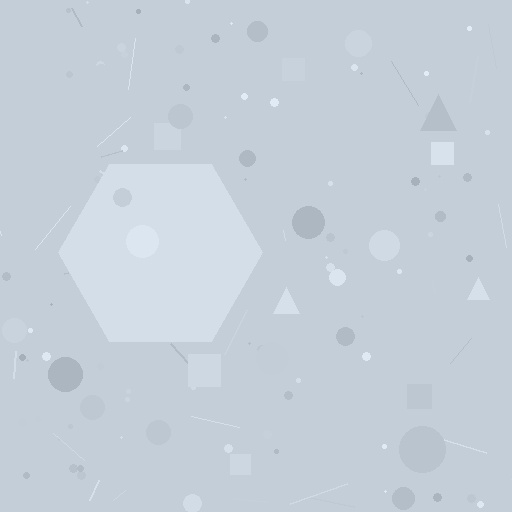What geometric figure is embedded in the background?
A hexagon is embedded in the background.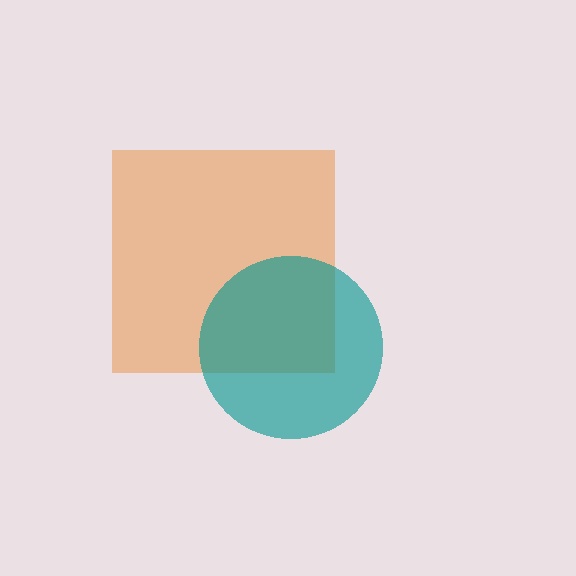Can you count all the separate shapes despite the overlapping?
Yes, there are 2 separate shapes.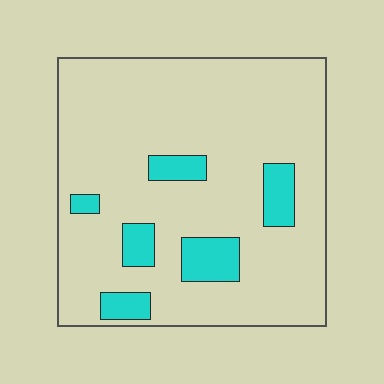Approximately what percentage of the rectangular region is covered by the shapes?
Approximately 15%.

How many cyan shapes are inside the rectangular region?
6.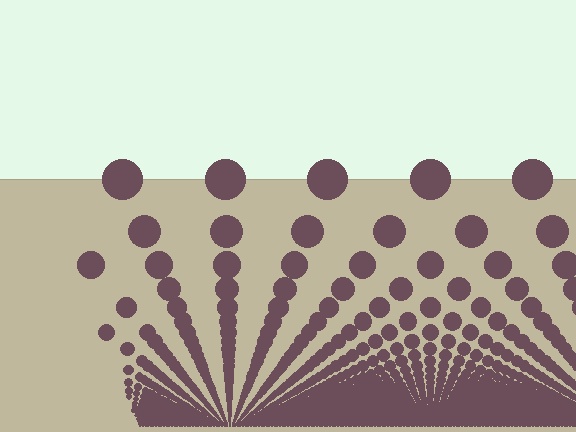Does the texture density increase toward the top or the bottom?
Density increases toward the bottom.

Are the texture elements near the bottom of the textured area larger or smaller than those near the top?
Smaller. The gradient is inverted — elements near the bottom are smaller and denser.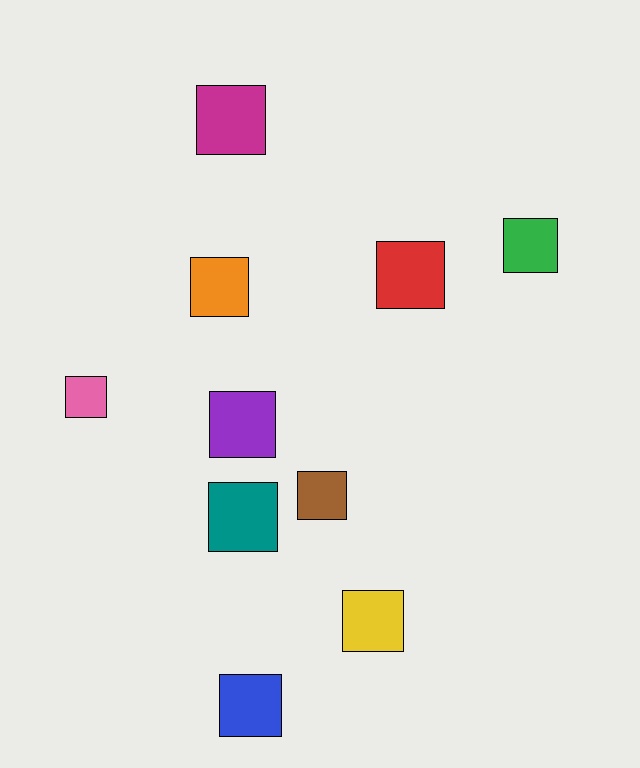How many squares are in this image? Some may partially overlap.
There are 10 squares.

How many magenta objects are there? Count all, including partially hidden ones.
There is 1 magenta object.